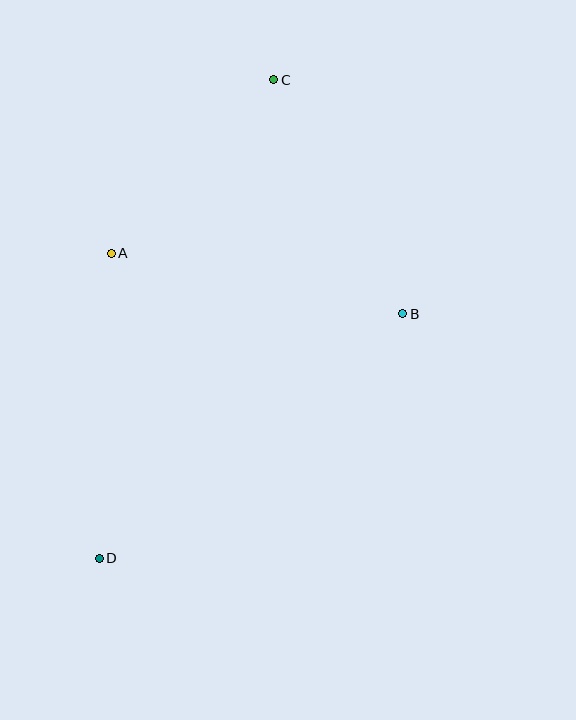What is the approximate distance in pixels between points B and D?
The distance between B and D is approximately 390 pixels.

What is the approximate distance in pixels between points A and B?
The distance between A and B is approximately 298 pixels.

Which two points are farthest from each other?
Points C and D are farthest from each other.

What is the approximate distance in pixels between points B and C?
The distance between B and C is approximately 267 pixels.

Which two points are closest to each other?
Points A and C are closest to each other.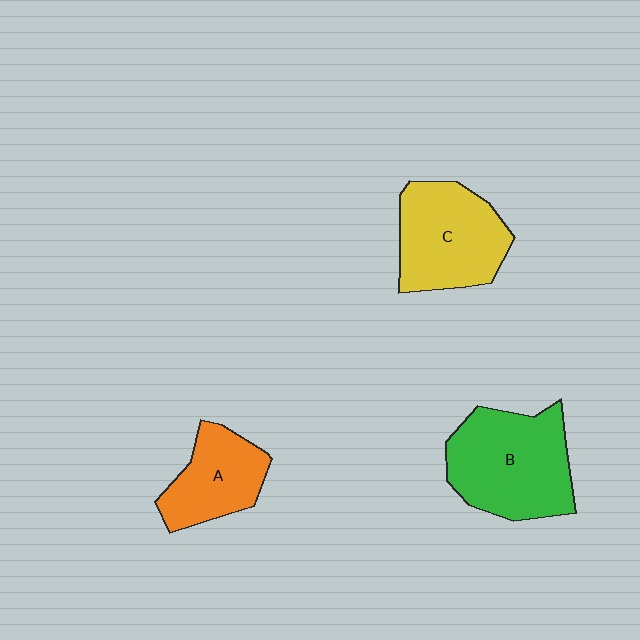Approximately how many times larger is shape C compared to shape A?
Approximately 1.4 times.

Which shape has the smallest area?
Shape A (orange).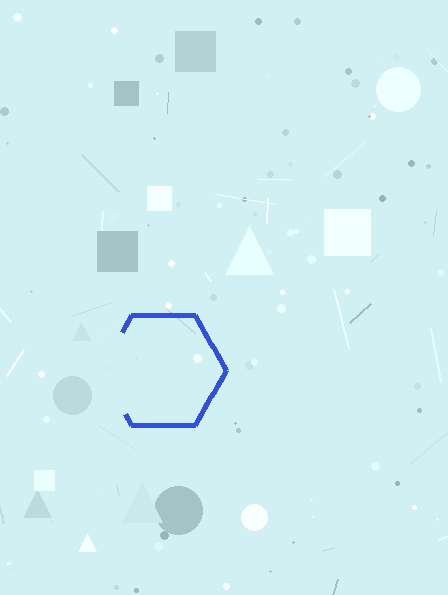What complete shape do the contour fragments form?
The contour fragments form a hexagon.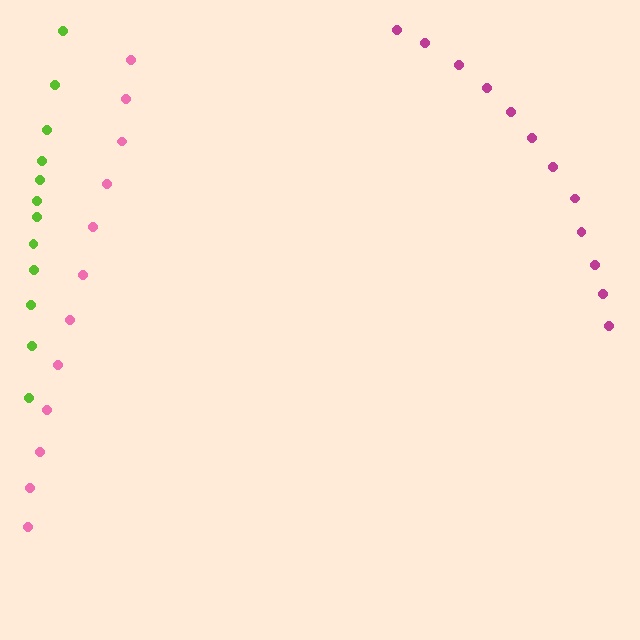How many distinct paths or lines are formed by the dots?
There are 3 distinct paths.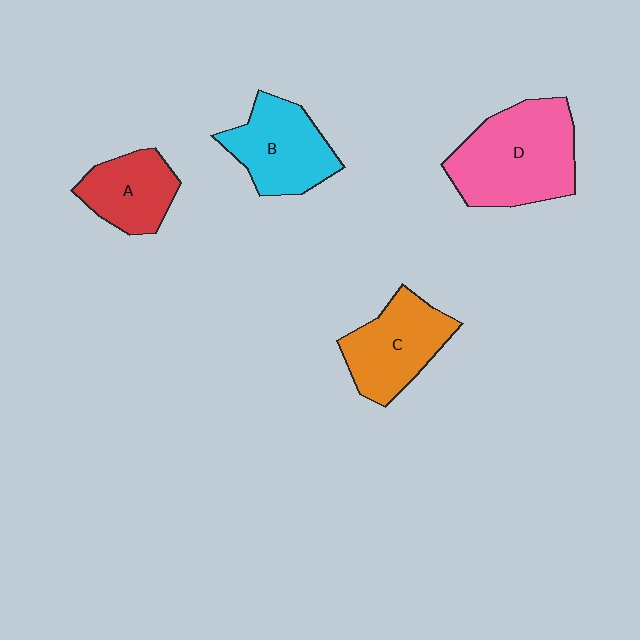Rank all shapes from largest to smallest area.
From largest to smallest: D (pink), C (orange), B (cyan), A (red).